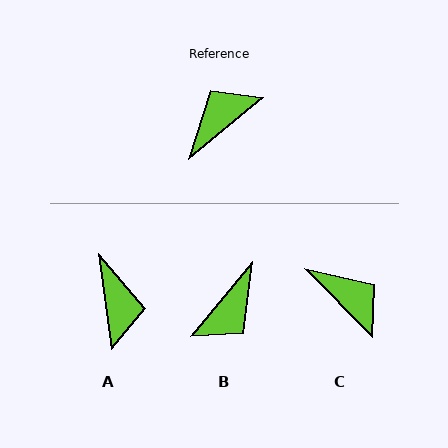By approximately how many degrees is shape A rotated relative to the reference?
Approximately 122 degrees clockwise.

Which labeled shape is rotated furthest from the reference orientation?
B, about 169 degrees away.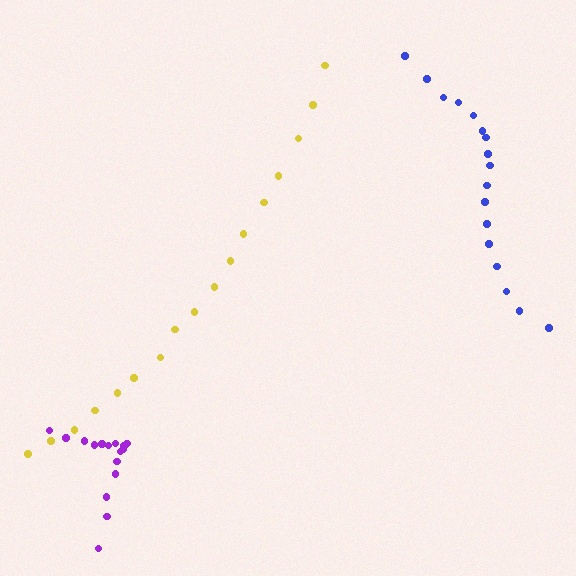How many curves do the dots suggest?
There are 3 distinct paths.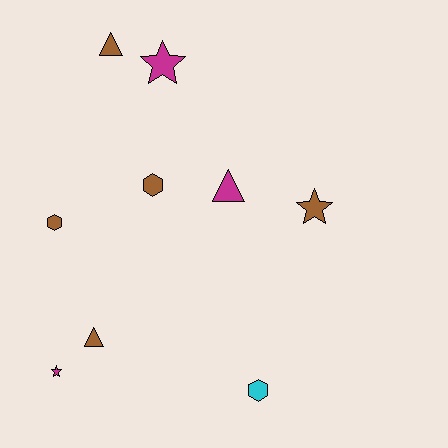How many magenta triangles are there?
There is 1 magenta triangle.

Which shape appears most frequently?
Hexagon, with 3 objects.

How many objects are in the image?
There are 9 objects.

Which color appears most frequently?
Brown, with 5 objects.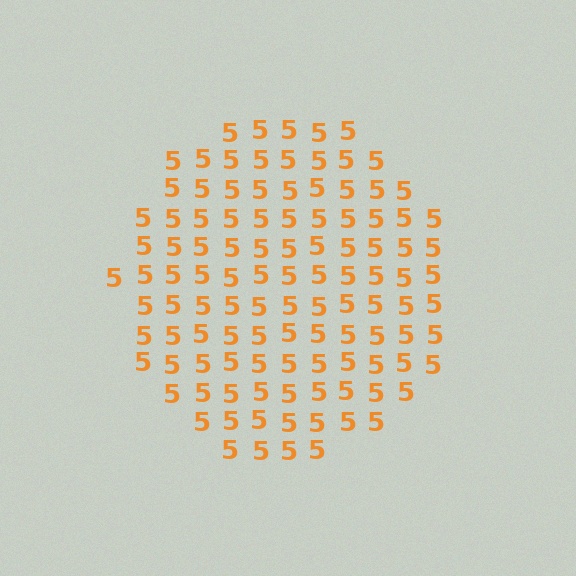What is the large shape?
The large shape is a circle.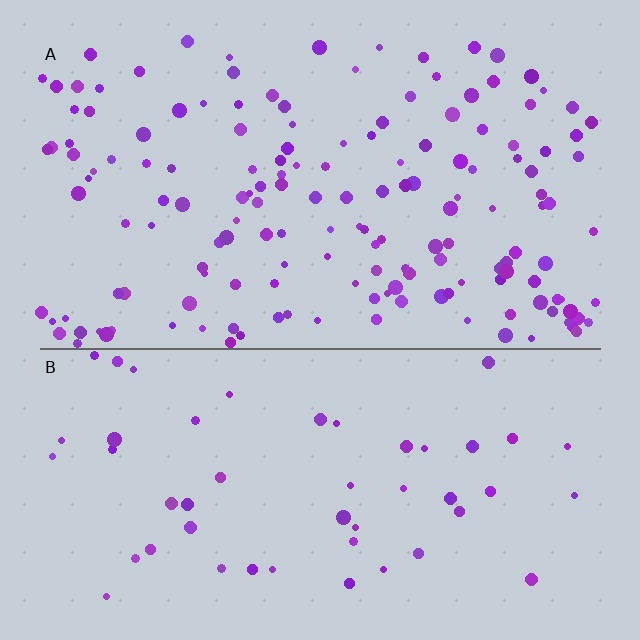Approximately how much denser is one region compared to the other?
Approximately 3.2× — region A over region B.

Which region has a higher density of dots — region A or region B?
A (the top).